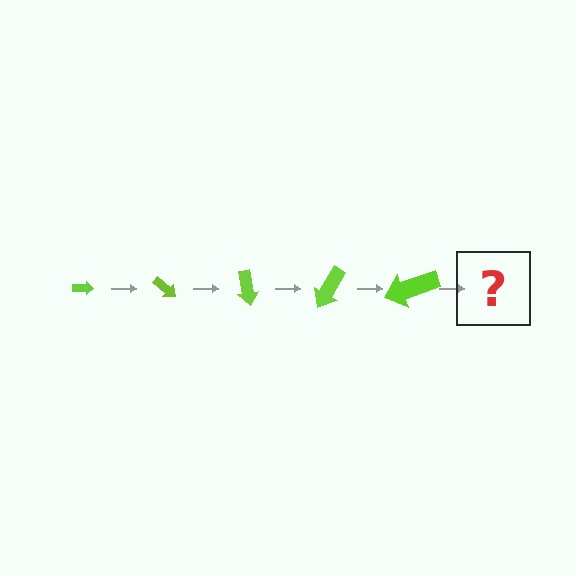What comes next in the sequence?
The next element should be an arrow, larger than the previous one and rotated 200 degrees from the start.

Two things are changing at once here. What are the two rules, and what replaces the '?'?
The two rules are that the arrow grows larger each step and it rotates 40 degrees each step. The '?' should be an arrow, larger than the previous one and rotated 200 degrees from the start.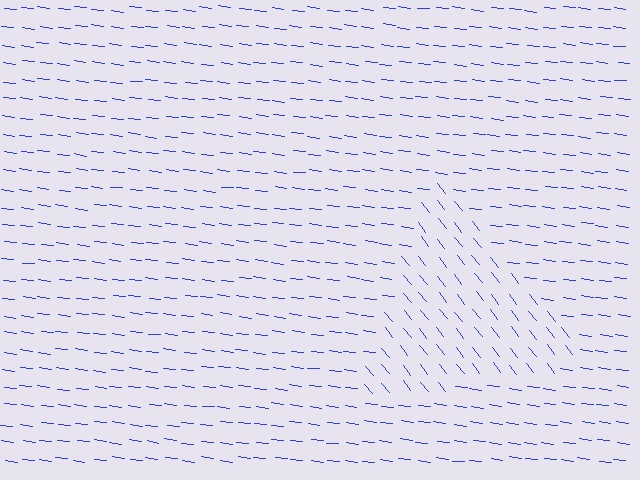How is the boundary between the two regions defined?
The boundary is defined purely by a change in line orientation (approximately 45 degrees difference). All lines are the same color and thickness.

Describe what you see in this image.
The image is filled with small blue line segments. A triangle region in the image has lines oriented differently from the surrounding lines, creating a visible texture boundary.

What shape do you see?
I see a triangle.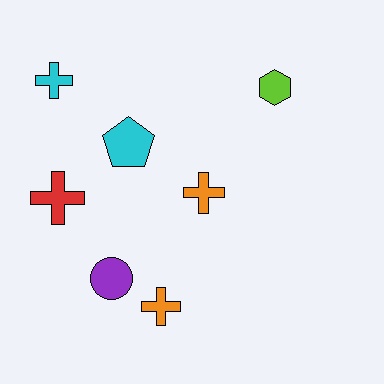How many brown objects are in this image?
There are no brown objects.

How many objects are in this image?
There are 7 objects.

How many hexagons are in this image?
There is 1 hexagon.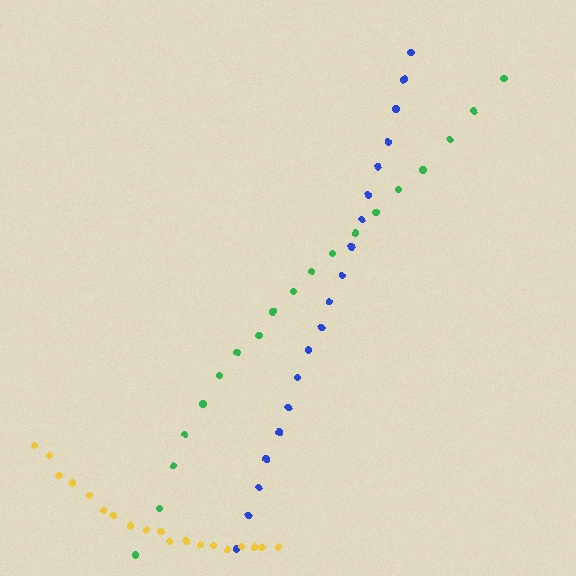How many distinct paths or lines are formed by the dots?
There are 3 distinct paths.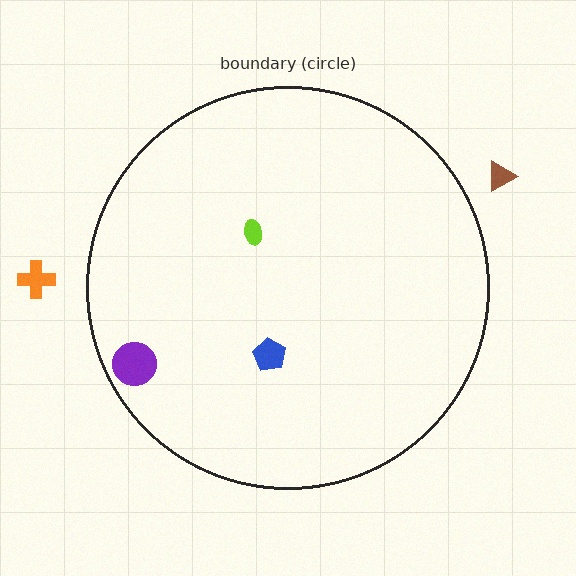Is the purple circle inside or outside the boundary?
Inside.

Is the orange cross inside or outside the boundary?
Outside.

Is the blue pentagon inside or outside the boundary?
Inside.